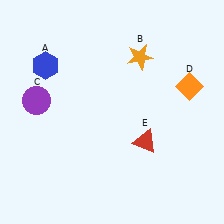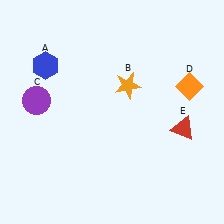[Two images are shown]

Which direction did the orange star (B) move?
The orange star (B) moved down.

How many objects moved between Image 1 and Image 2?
2 objects moved between the two images.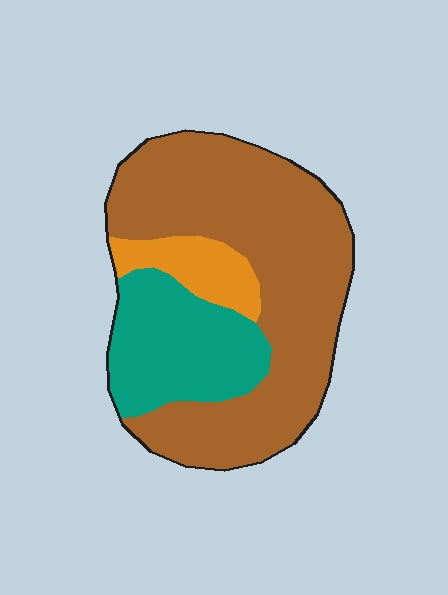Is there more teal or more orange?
Teal.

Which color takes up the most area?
Brown, at roughly 65%.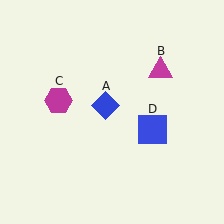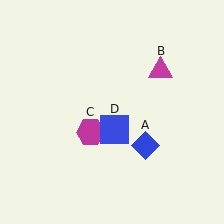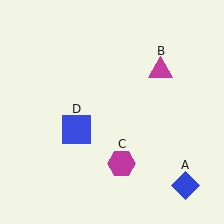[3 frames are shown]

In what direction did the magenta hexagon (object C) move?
The magenta hexagon (object C) moved down and to the right.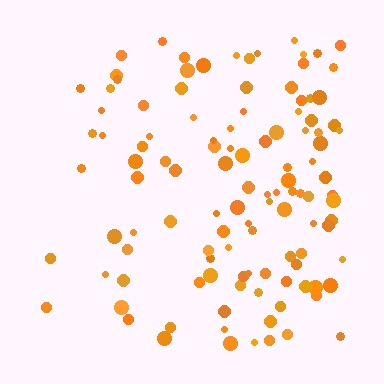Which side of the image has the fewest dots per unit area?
The left.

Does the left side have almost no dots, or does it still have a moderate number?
Still a moderate number, just noticeably fewer than the right.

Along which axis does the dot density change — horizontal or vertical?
Horizontal.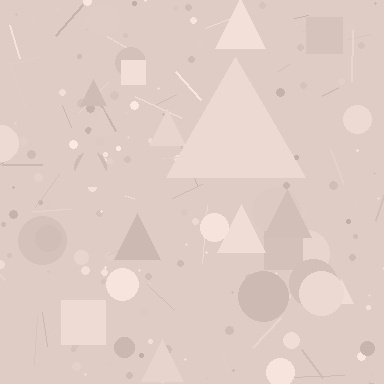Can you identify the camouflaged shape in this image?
The camouflaged shape is a triangle.